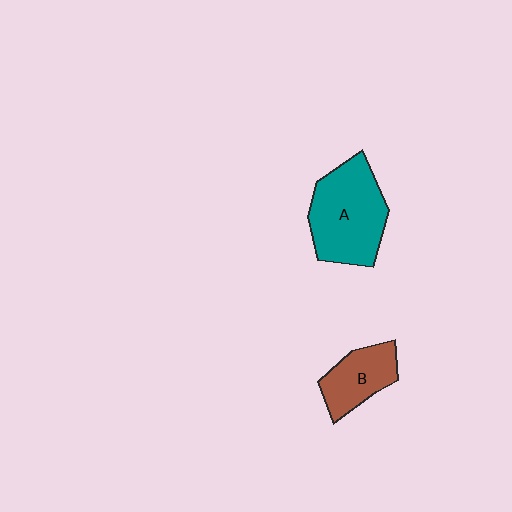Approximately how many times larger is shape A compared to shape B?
Approximately 1.8 times.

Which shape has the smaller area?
Shape B (brown).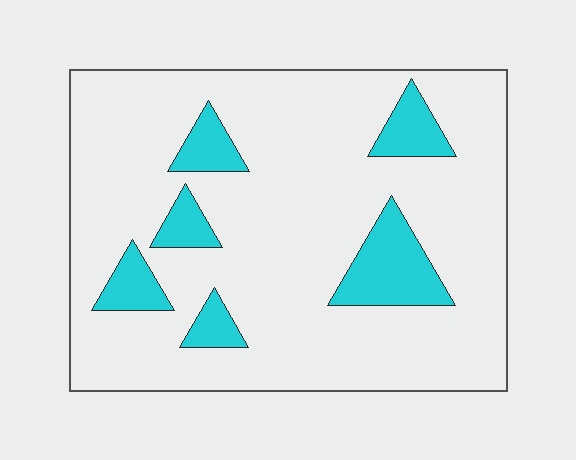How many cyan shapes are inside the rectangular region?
6.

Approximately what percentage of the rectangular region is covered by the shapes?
Approximately 15%.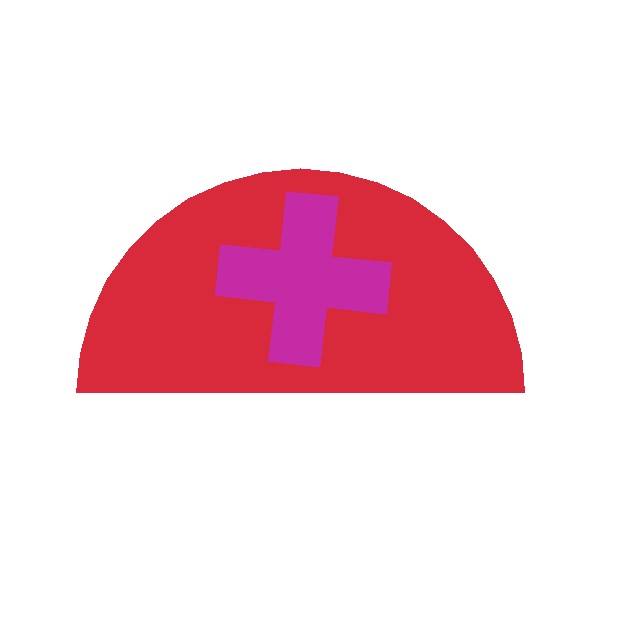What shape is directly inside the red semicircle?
The magenta cross.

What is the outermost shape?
The red semicircle.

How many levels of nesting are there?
2.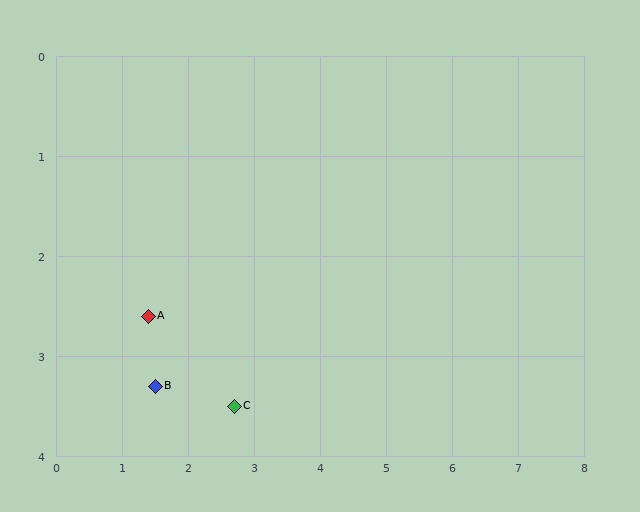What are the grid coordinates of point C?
Point C is at approximately (2.7, 3.5).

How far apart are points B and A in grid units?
Points B and A are about 0.7 grid units apart.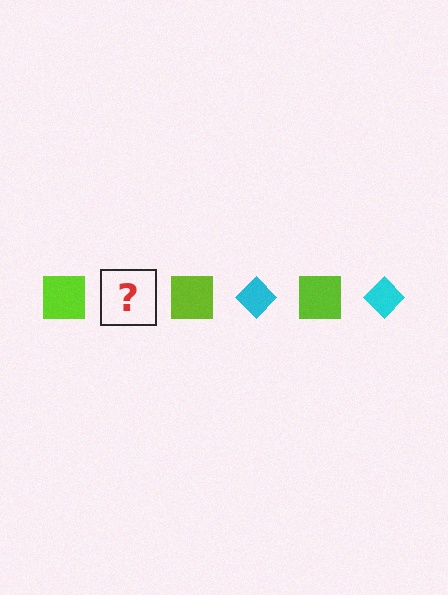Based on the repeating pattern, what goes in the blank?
The blank should be a cyan diamond.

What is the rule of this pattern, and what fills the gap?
The rule is that the pattern alternates between lime square and cyan diamond. The gap should be filled with a cyan diamond.